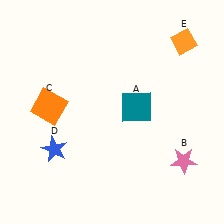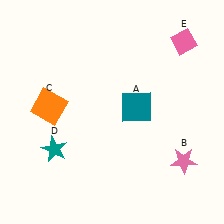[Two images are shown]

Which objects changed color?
D changed from blue to teal. E changed from orange to pink.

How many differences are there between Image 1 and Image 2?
There are 2 differences between the two images.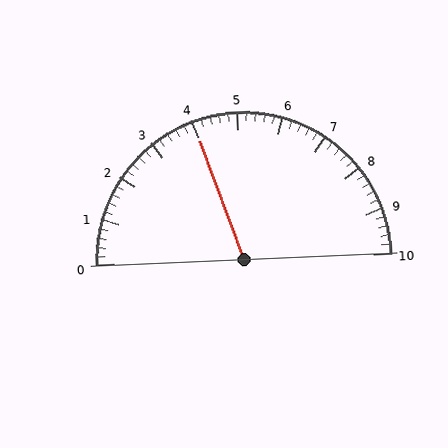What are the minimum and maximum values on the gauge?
The gauge ranges from 0 to 10.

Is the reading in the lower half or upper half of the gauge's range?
The reading is in the lower half of the range (0 to 10).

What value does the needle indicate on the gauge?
The needle indicates approximately 4.0.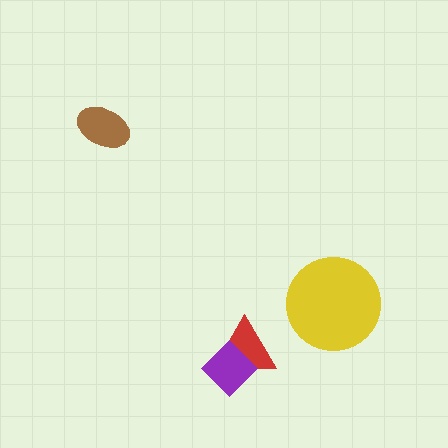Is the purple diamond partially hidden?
No, no other shape covers it.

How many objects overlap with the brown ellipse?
0 objects overlap with the brown ellipse.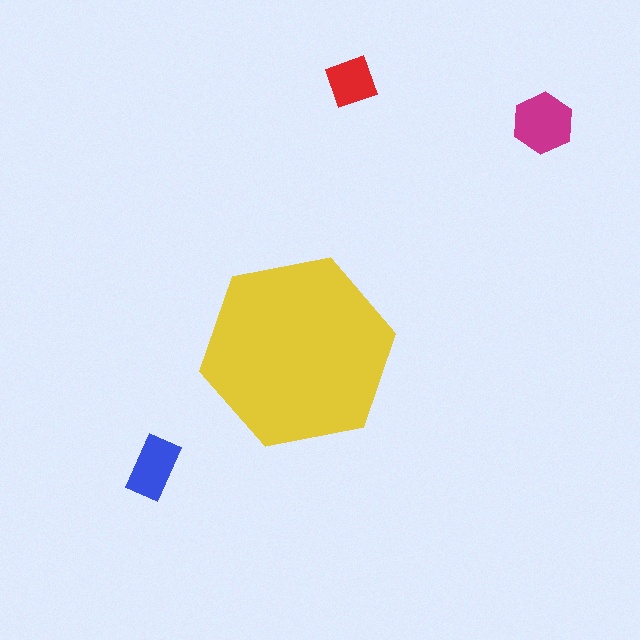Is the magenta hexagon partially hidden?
No, the magenta hexagon is fully visible.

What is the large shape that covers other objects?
A yellow hexagon.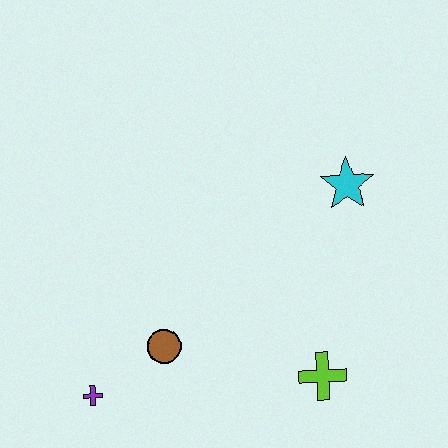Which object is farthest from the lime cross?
The purple cross is farthest from the lime cross.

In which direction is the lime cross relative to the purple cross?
The lime cross is to the right of the purple cross.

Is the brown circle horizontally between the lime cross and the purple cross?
Yes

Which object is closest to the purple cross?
The brown circle is closest to the purple cross.